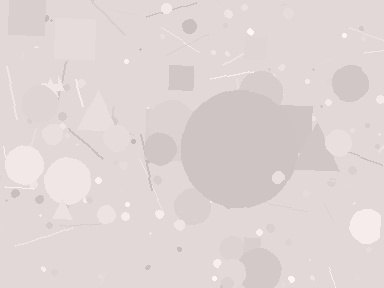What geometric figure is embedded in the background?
A circle is embedded in the background.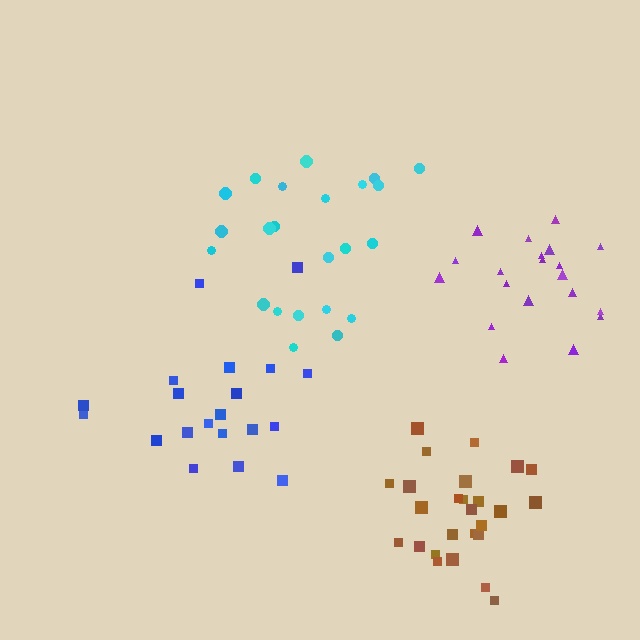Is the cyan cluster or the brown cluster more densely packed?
Brown.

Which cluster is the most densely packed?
Brown.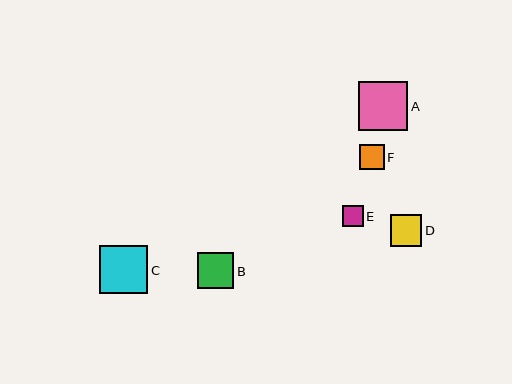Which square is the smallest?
Square E is the smallest with a size of approximately 21 pixels.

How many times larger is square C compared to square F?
Square C is approximately 1.9 times the size of square F.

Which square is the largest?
Square A is the largest with a size of approximately 49 pixels.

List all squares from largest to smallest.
From largest to smallest: A, C, B, D, F, E.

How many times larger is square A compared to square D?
Square A is approximately 1.6 times the size of square D.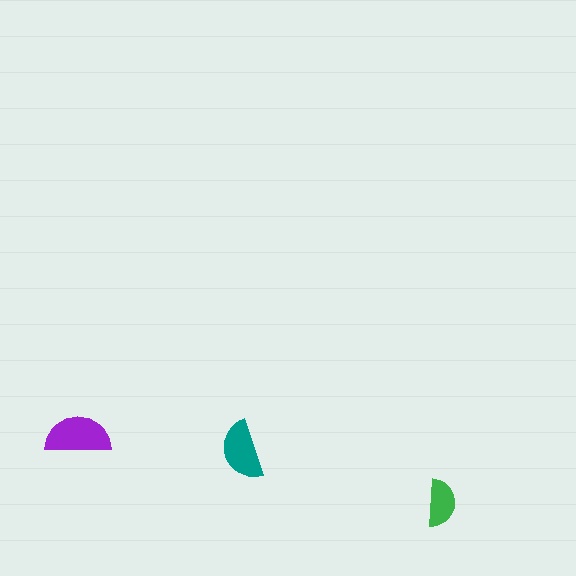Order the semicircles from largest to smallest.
the purple one, the teal one, the green one.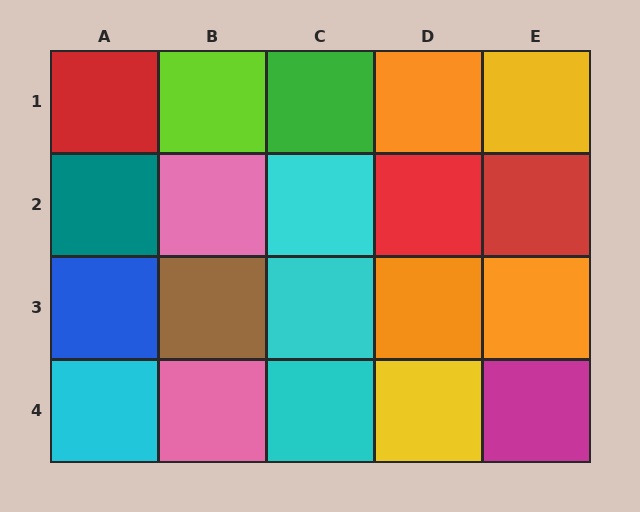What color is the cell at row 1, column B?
Lime.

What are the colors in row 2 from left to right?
Teal, pink, cyan, red, red.